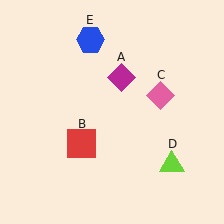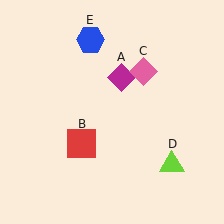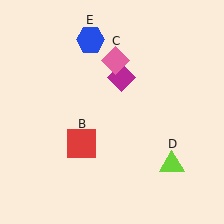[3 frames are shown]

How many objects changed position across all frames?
1 object changed position: pink diamond (object C).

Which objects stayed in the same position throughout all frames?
Magenta diamond (object A) and red square (object B) and lime triangle (object D) and blue hexagon (object E) remained stationary.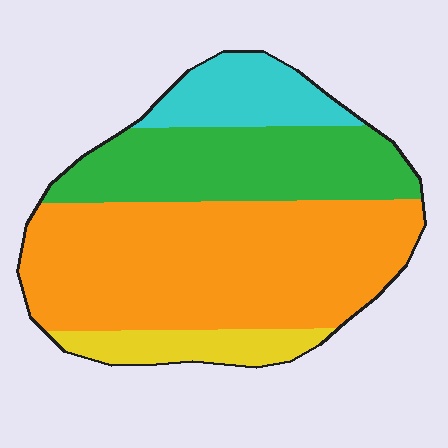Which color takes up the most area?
Orange, at roughly 50%.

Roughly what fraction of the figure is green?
Green takes up about one quarter (1/4) of the figure.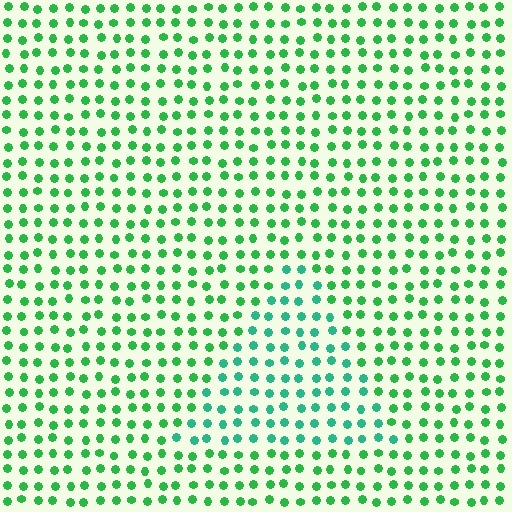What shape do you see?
I see a triangle.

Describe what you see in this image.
The image is filled with small green elements in a uniform arrangement. A triangle-shaped region is visible where the elements are tinted to a slightly different hue, forming a subtle color boundary.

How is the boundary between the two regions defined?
The boundary is defined purely by a slight shift in hue (about 29 degrees). Spacing, size, and orientation are identical on both sides.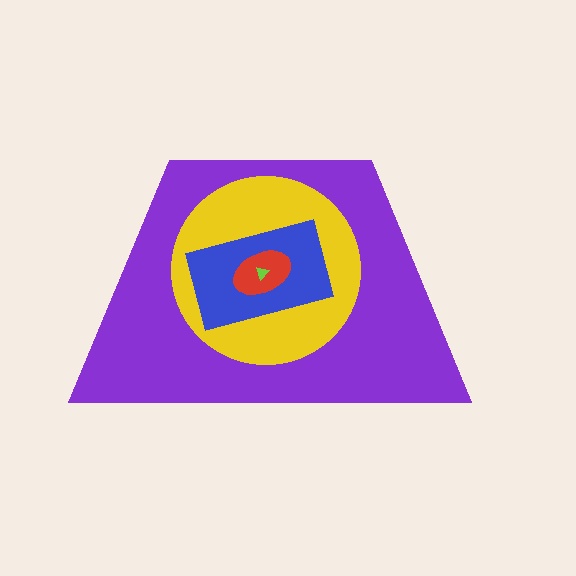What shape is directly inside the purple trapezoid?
The yellow circle.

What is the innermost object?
The lime triangle.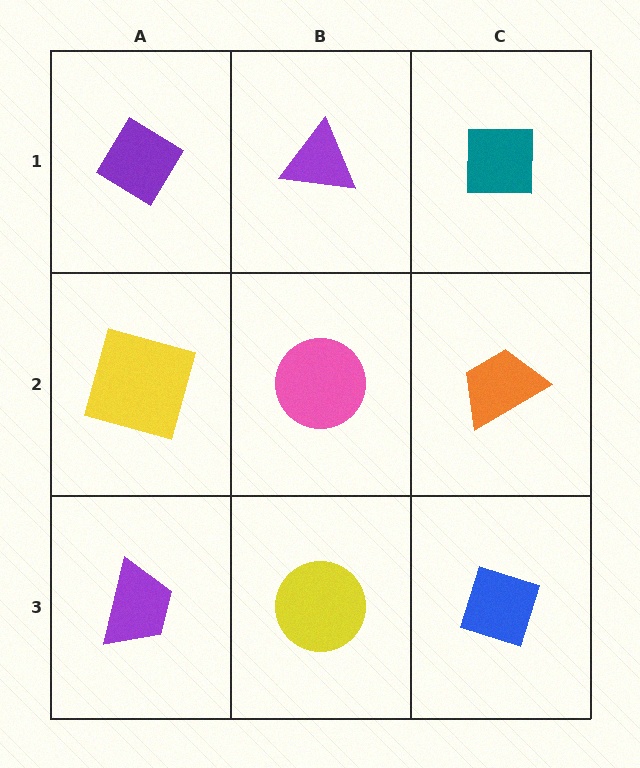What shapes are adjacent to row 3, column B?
A pink circle (row 2, column B), a purple trapezoid (row 3, column A), a blue diamond (row 3, column C).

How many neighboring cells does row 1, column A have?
2.